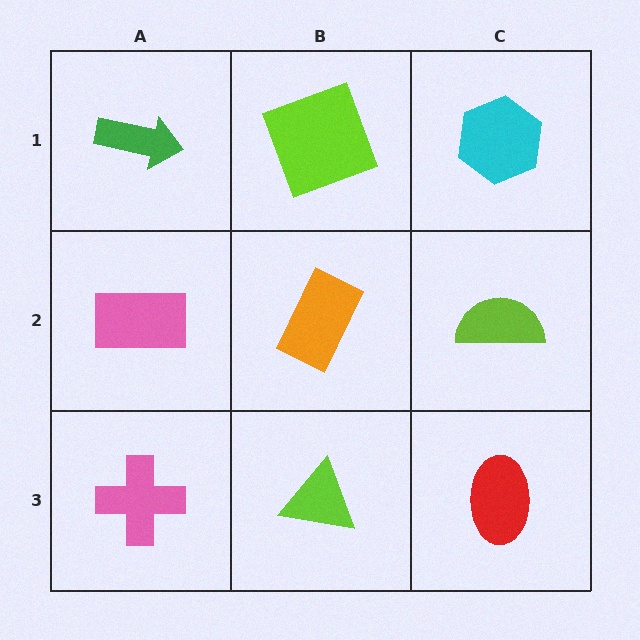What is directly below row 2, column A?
A pink cross.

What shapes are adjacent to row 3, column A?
A pink rectangle (row 2, column A), a lime triangle (row 3, column B).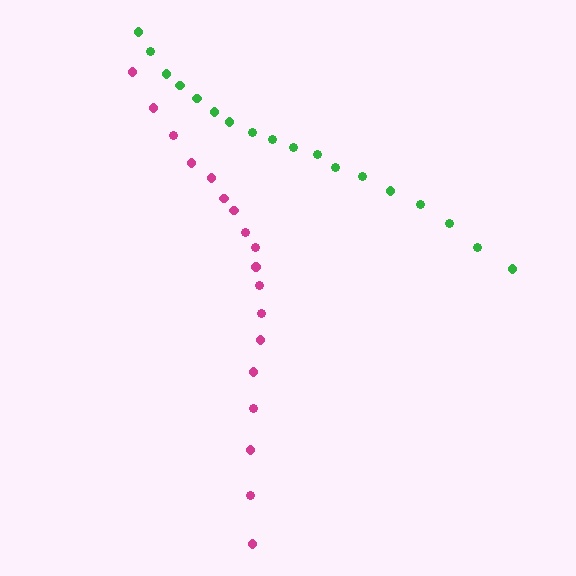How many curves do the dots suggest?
There are 2 distinct paths.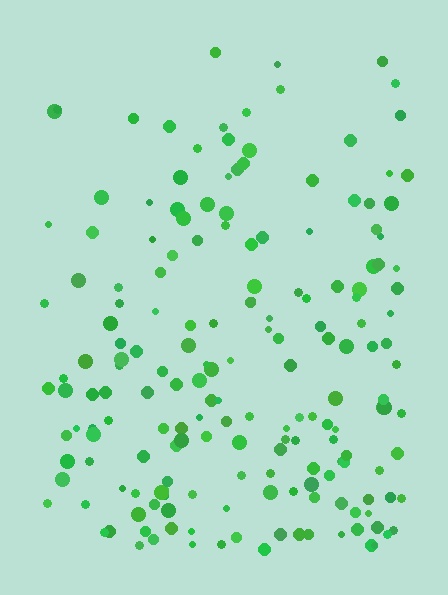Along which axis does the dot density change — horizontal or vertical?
Vertical.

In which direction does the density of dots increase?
From top to bottom, with the bottom side densest.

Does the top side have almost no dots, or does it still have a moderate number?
Still a moderate number, just noticeably fewer than the bottom.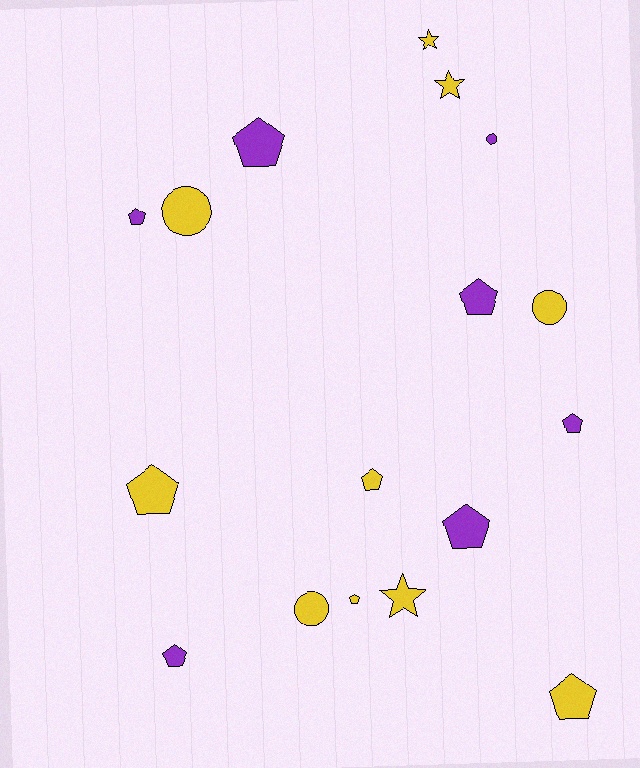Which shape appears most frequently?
Pentagon, with 10 objects.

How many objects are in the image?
There are 17 objects.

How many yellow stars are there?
There are 3 yellow stars.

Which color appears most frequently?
Yellow, with 10 objects.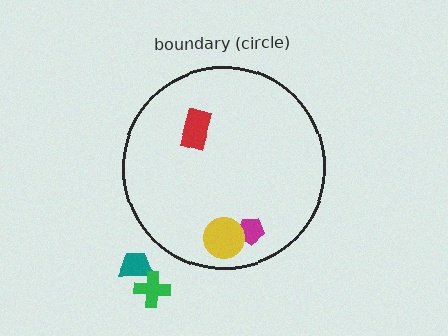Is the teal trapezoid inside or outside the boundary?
Outside.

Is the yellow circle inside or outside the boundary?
Inside.